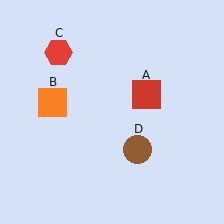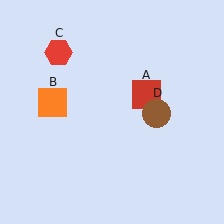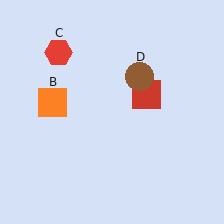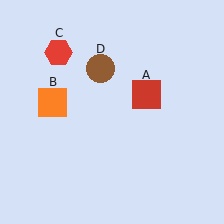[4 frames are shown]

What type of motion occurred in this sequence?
The brown circle (object D) rotated counterclockwise around the center of the scene.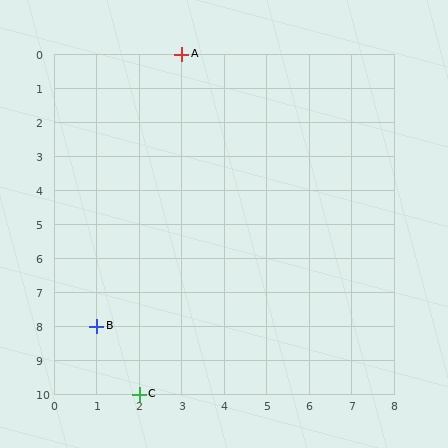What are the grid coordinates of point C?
Point C is at grid coordinates (2, 10).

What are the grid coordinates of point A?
Point A is at grid coordinates (3, 0).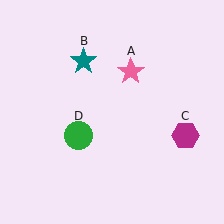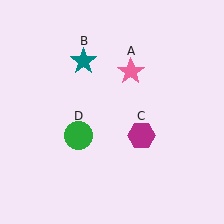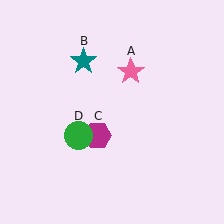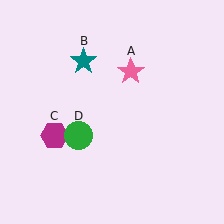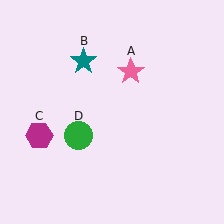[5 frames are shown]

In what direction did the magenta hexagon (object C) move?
The magenta hexagon (object C) moved left.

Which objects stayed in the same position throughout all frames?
Pink star (object A) and teal star (object B) and green circle (object D) remained stationary.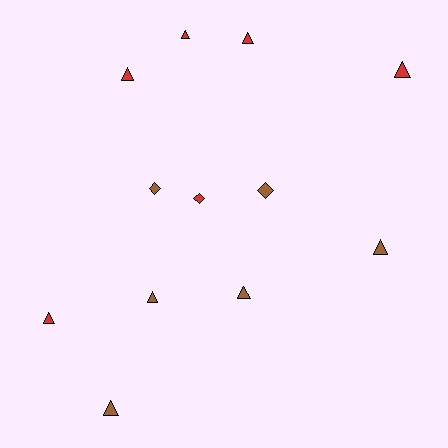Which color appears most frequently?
Brown, with 6 objects.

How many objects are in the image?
There are 12 objects.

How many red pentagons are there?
There are no red pentagons.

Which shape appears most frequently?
Triangle, with 9 objects.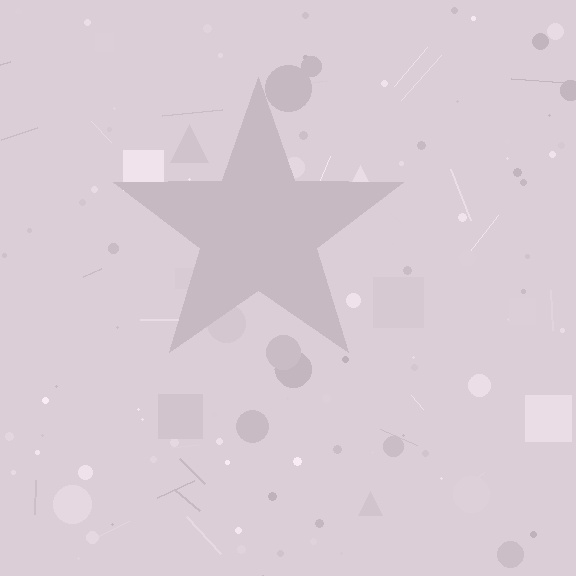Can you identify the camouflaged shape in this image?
The camouflaged shape is a star.